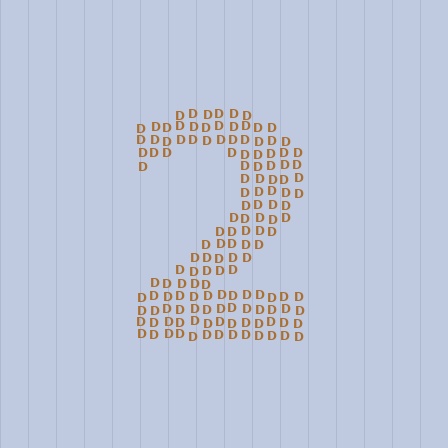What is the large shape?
The large shape is the digit 2.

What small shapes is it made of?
It is made of small letter D's.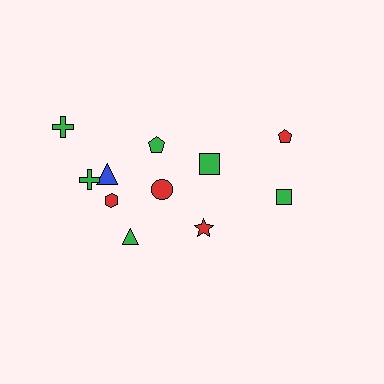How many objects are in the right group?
There are 4 objects.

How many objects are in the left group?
There are 7 objects.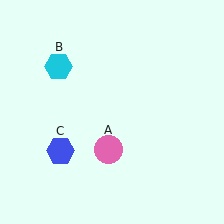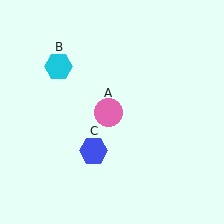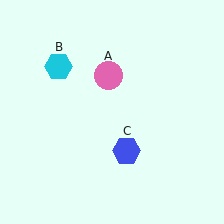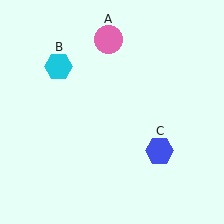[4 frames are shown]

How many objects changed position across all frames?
2 objects changed position: pink circle (object A), blue hexagon (object C).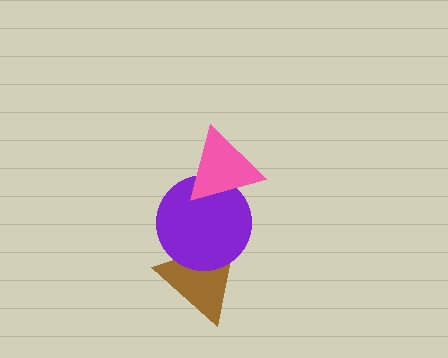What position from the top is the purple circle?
The purple circle is 2nd from the top.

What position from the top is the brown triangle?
The brown triangle is 3rd from the top.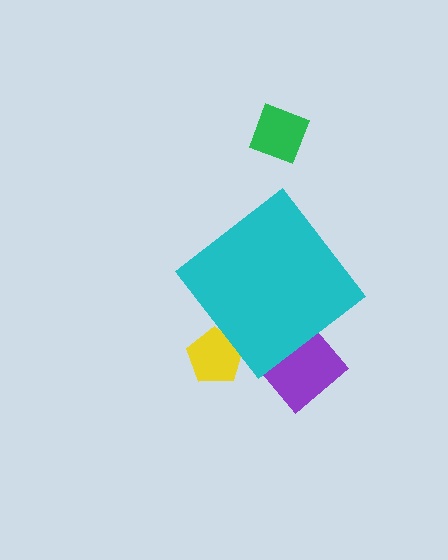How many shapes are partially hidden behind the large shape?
2 shapes are partially hidden.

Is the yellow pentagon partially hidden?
Yes, the yellow pentagon is partially hidden behind the cyan diamond.